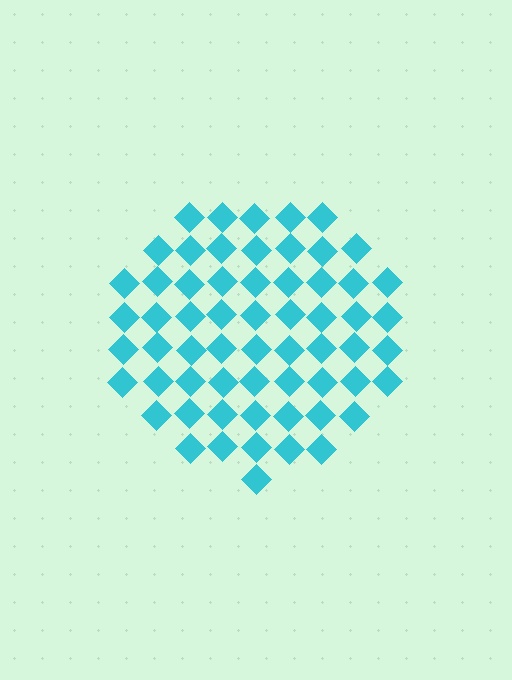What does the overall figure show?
The overall figure shows a circle.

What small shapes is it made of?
It is made of small diamonds.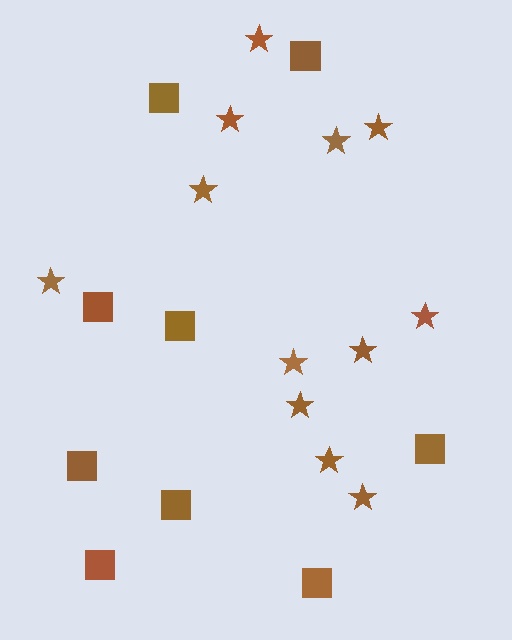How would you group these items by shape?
There are 2 groups: one group of stars (12) and one group of squares (9).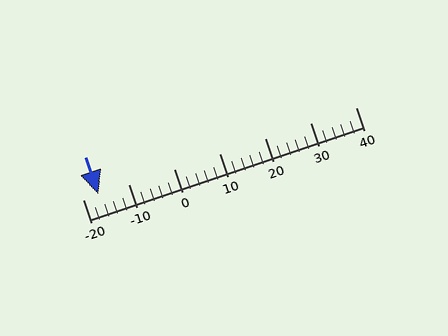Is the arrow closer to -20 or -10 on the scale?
The arrow is closer to -20.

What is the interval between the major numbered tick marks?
The major tick marks are spaced 10 units apart.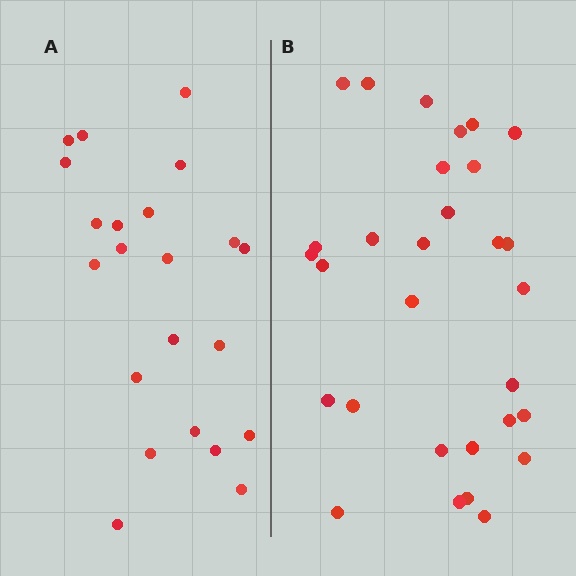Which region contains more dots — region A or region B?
Region B (the right region) has more dots.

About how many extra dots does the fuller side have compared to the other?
Region B has roughly 8 or so more dots than region A.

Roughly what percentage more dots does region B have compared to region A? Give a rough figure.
About 35% more.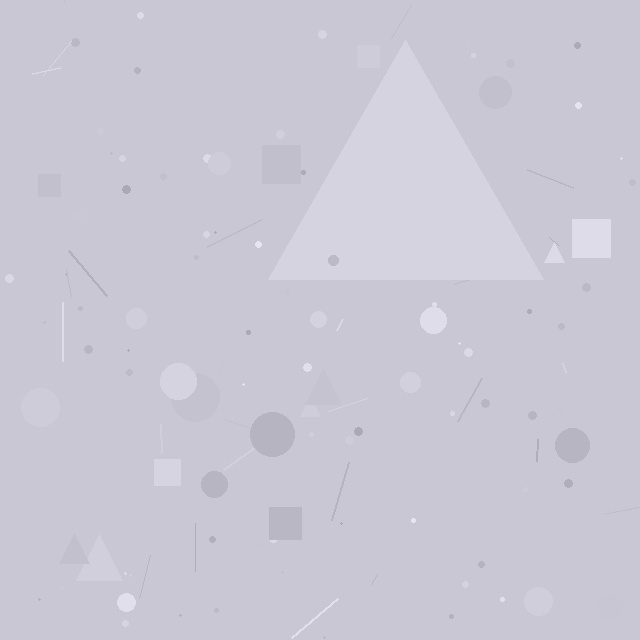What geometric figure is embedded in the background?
A triangle is embedded in the background.